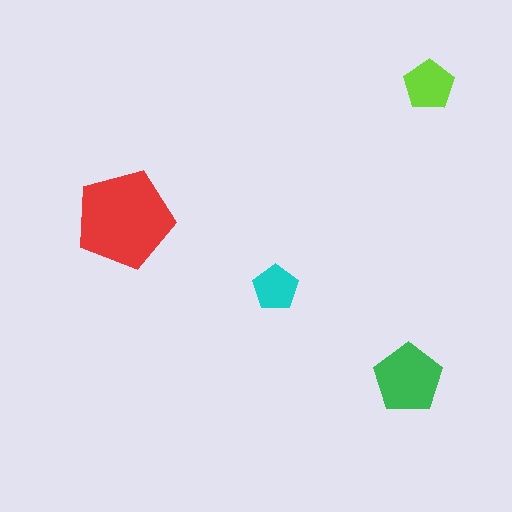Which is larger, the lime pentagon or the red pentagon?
The red one.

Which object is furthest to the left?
The red pentagon is leftmost.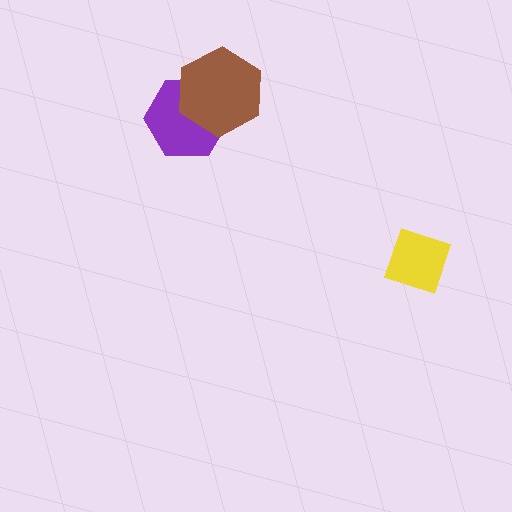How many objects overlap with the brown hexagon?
1 object overlaps with the brown hexagon.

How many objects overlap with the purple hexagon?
1 object overlaps with the purple hexagon.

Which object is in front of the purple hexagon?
The brown hexagon is in front of the purple hexagon.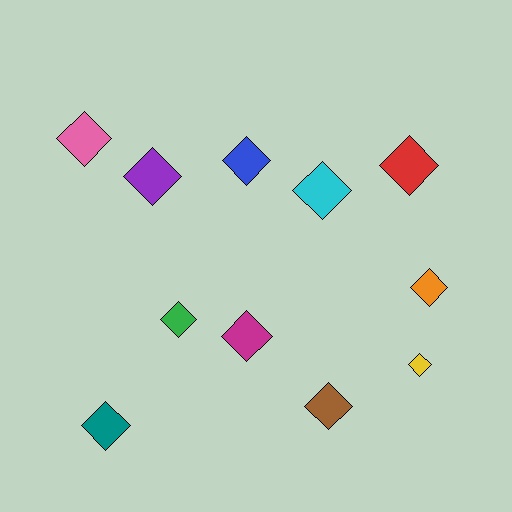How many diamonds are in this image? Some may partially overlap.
There are 11 diamonds.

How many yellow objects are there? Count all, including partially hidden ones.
There is 1 yellow object.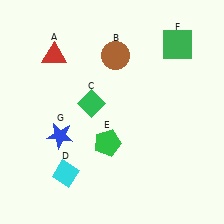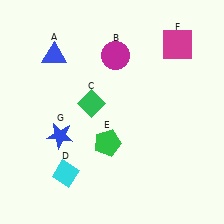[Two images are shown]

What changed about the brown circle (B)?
In Image 1, B is brown. In Image 2, it changed to magenta.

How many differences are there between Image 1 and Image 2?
There are 3 differences between the two images.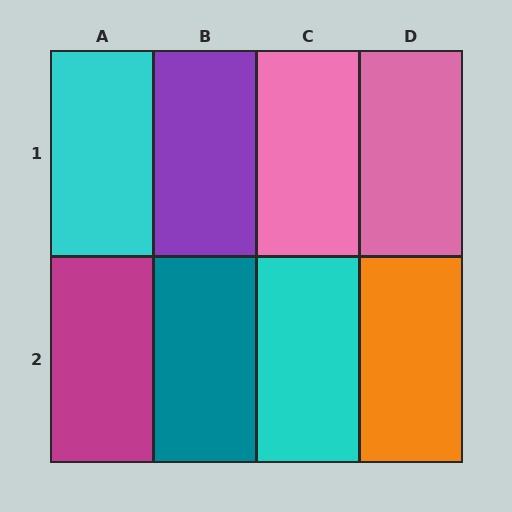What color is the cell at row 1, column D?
Pink.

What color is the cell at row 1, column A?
Cyan.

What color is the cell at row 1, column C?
Pink.